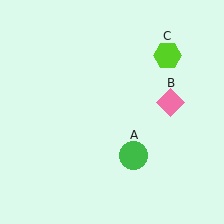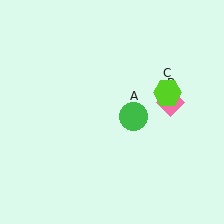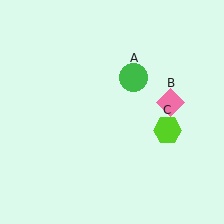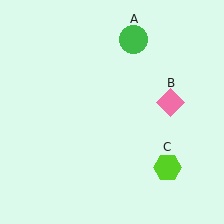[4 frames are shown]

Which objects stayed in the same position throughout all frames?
Pink diamond (object B) remained stationary.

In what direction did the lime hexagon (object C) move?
The lime hexagon (object C) moved down.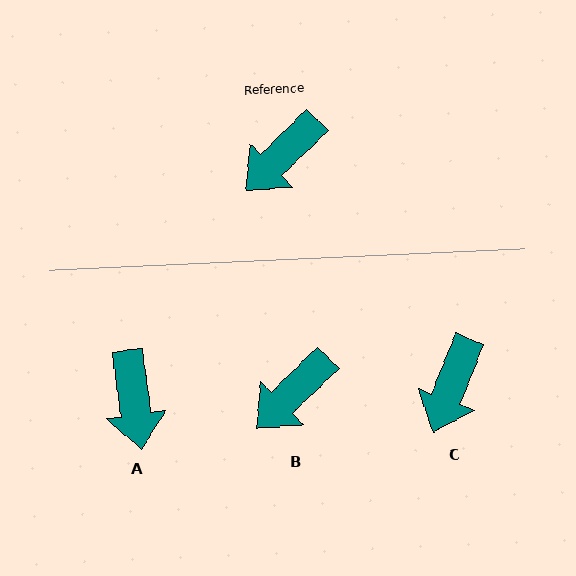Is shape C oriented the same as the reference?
No, it is off by about 24 degrees.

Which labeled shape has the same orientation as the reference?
B.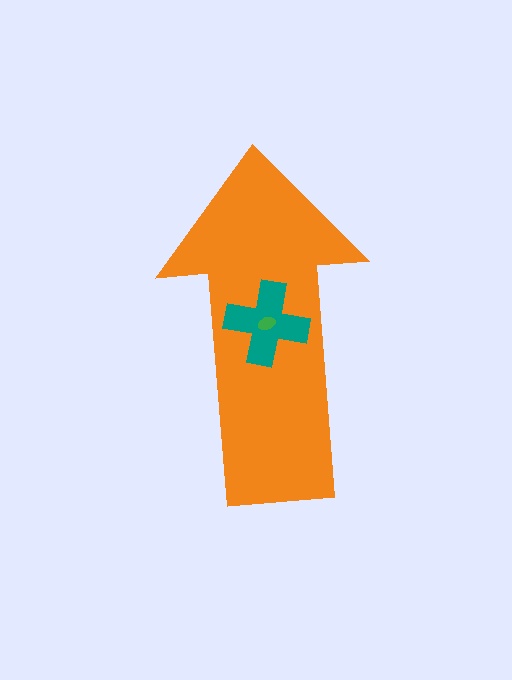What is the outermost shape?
The orange arrow.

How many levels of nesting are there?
3.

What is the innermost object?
The green ellipse.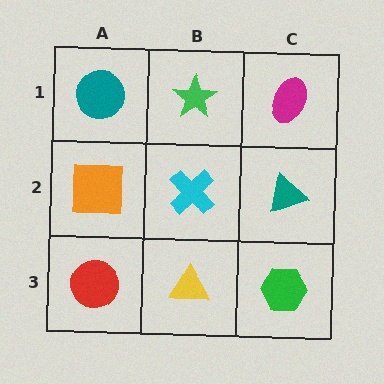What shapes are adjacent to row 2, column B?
A green star (row 1, column B), a yellow triangle (row 3, column B), an orange square (row 2, column A), a teal triangle (row 2, column C).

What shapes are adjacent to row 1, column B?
A cyan cross (row 2, column B), a teal circle (row 1, column A), a magenta ellipse (row 1, column C).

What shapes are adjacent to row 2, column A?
A teal circle (row 1, column A), a red circle (row 3, column A), a cyan cross (row 2, column B).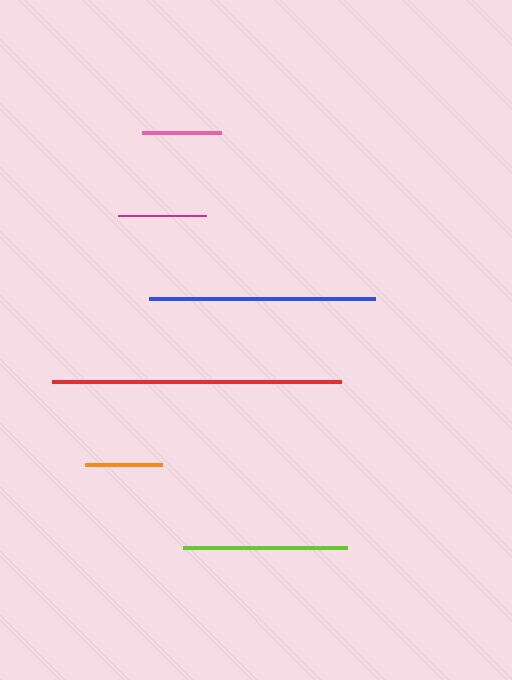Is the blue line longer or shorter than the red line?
The red line is longer than the blue line.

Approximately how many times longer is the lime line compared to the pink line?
The lime line is approximately 2.1 times the length of the pink line.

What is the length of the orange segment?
The orange segment is approximately 77 pixels long.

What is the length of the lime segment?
The lime segment is approximately 163 pixels long.